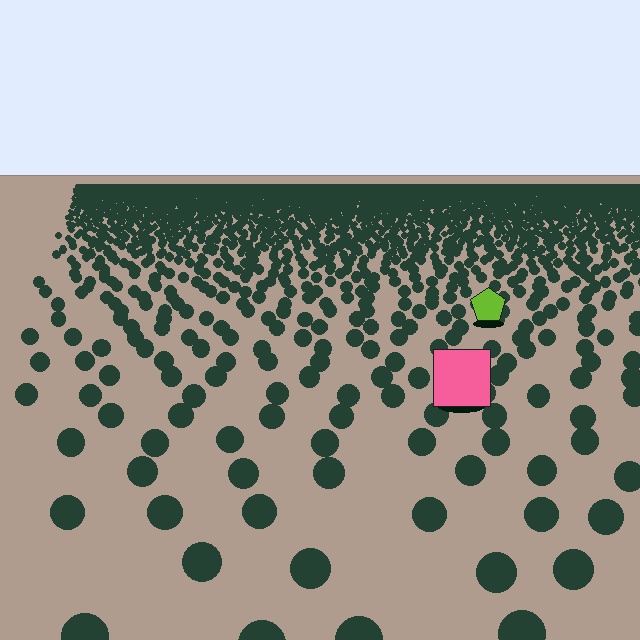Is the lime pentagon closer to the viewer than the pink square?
No. The pink square is closer — you can tell from the texture gradient: the ground texture is coarser near it.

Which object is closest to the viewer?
The pink square is closest. The texture marks near it are larger and more spread out.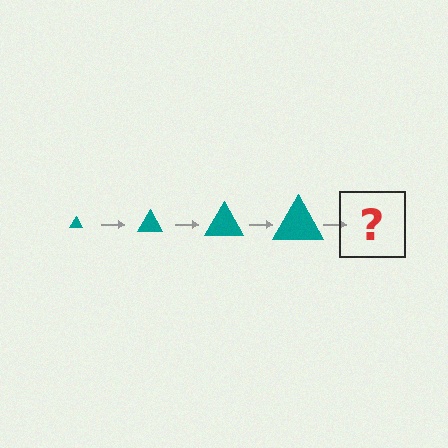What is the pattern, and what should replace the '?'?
The pattern is that the triangle gets progressively larger each step. The '?' should be a teal triangle, larger than the previous one.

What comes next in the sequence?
The next element should be a teal triangle, larger than the previous one.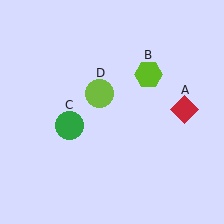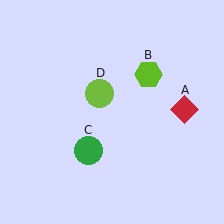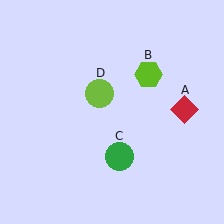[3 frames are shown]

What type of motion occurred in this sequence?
The green circle (object C) rotated counterclockwise around the center of the scene.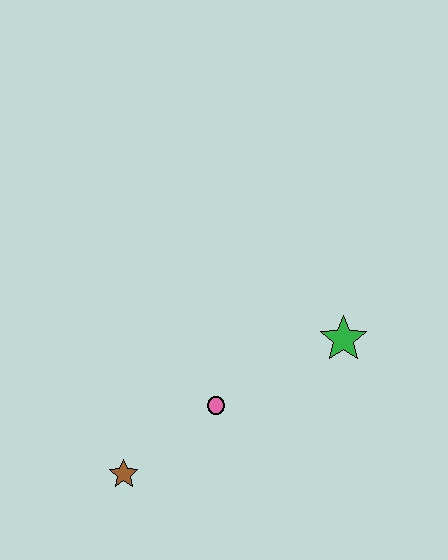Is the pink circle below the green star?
Yes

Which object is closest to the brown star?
The pink circle is closest to the brown star.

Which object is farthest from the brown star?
The green star is farthest from the brown star.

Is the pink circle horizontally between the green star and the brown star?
Yes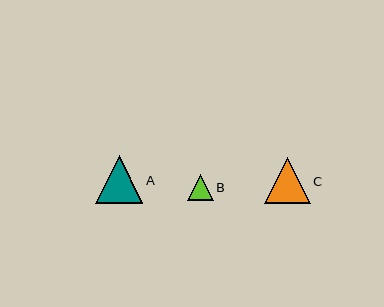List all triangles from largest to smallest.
From largest to smallest: A, C, B.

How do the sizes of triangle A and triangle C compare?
Triangle A and triangle C are approximately the same size.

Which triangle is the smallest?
Triangle B is the smallest with a size of approximately 26 pixels.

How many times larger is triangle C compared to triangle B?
Triangle C is approximately 1.8 times the size of triangle B.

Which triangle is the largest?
Triangle A is the largest with a size of approximately 48 pixels.